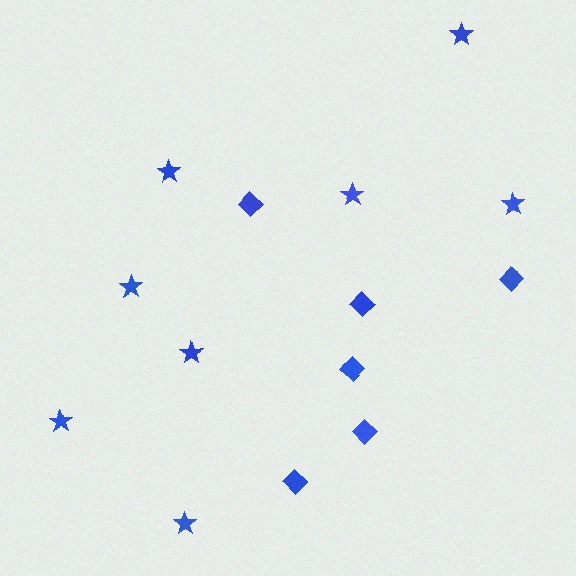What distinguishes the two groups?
There are 2 groups: one group of diamonds (6) and one group of stars (8).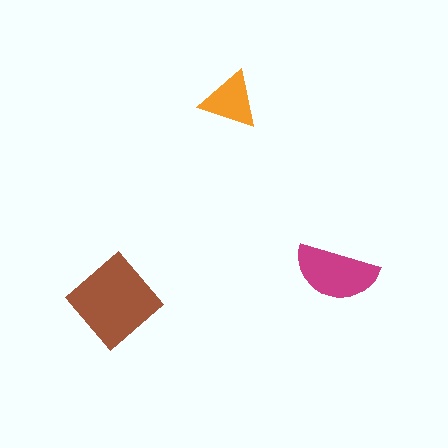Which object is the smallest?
The orange triangle.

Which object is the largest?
The brown diamond.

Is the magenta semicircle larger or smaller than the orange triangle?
Larger.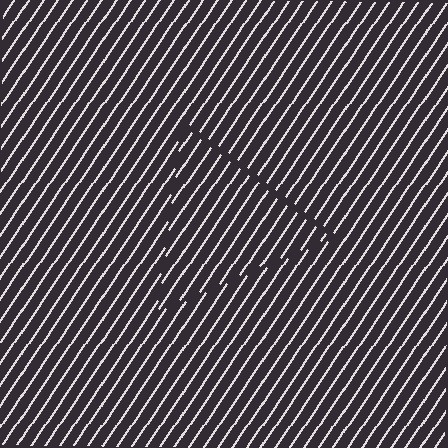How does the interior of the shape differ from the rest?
The interior of the shape contains the same grating, shifted by half a period — the contour is defined by the phase discontinuity where line-ends from the inner and outer gratings abut.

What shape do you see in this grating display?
An illusory triangle. The interior of the shape contains the same grating, shifted by half a period — the contour is defined by the phase discontinuity where line-ends from the inner and outer gratings abut.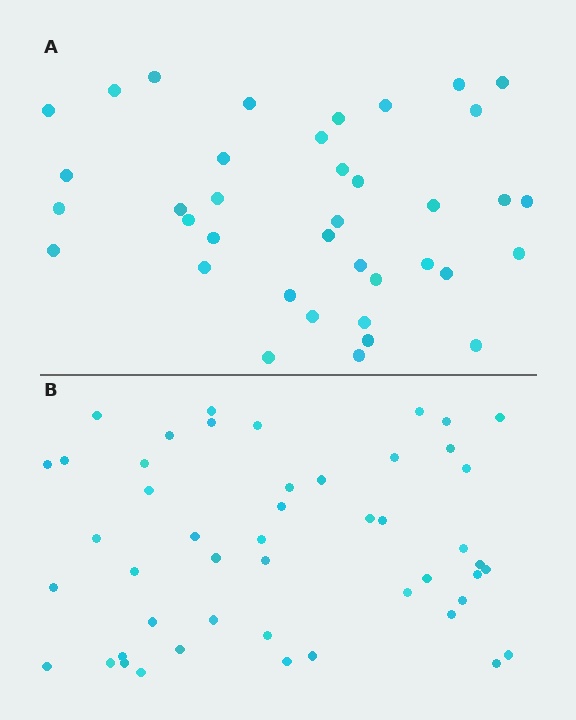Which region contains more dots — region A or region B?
Region B (the bottom region) has more dots.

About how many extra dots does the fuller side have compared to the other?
Region B has roughly 10 or so more dots than region A.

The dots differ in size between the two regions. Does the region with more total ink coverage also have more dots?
No. Region A has more total ink coverage because its dots are larger, but region B actually contains more individual dots. Total area can be misleading — the number of items is what matters here.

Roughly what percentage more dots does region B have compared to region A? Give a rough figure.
About 25% more.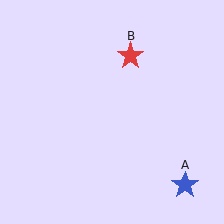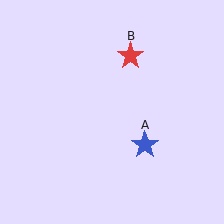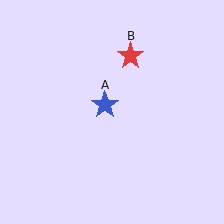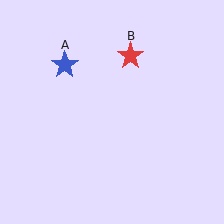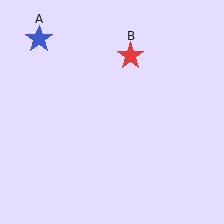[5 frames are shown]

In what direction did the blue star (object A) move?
The blue star (object A) moved up and to the left.